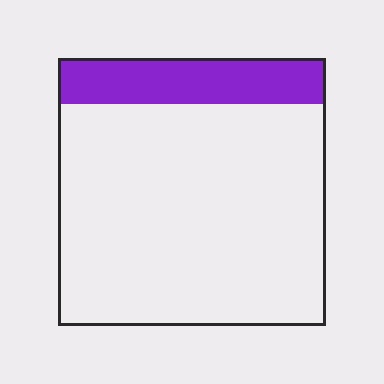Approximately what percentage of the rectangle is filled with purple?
Approximately 15%.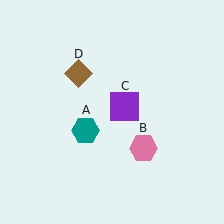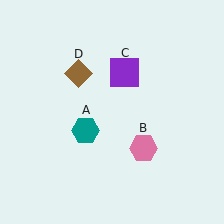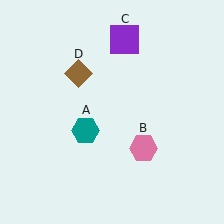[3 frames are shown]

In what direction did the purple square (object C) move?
The purple square (object C) moved up.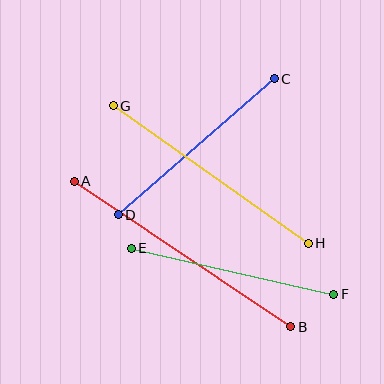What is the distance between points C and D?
The distance is approximately 207 pixels.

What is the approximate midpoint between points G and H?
The midpoint is at approximately (211, 174) pixels.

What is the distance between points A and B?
The distance is approximately 261 pixels.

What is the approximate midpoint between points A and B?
The midpoint is at approximately (183, 254) pixels.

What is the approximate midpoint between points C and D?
The midpoint is at approximately (196, 147) pixels.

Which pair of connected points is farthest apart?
Points A and B are farthest apart.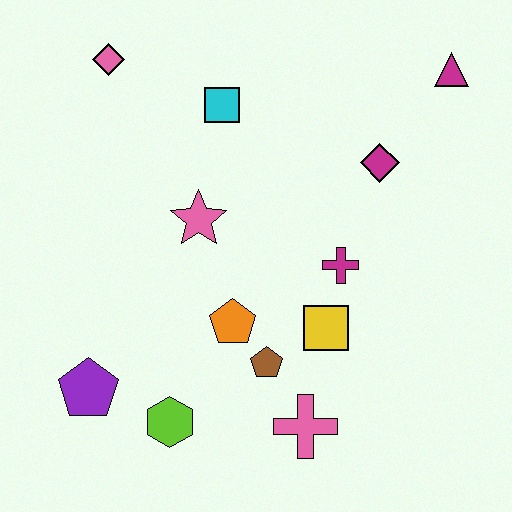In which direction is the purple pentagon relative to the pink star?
The purple pentagon is below the pink star.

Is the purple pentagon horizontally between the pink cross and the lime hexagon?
No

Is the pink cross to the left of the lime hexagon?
No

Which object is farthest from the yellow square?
The pink diamond is farthest from the yellow square.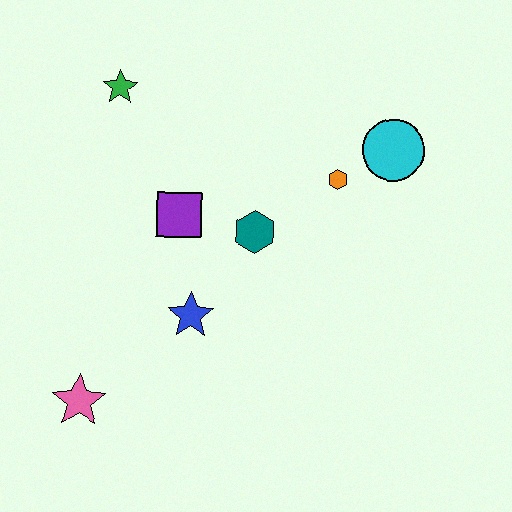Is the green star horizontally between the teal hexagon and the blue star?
No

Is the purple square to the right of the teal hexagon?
No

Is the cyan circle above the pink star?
Yes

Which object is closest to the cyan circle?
The orange hexagon is closest to the cyan circle.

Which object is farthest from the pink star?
The cyan circle is farthest from the pink star.